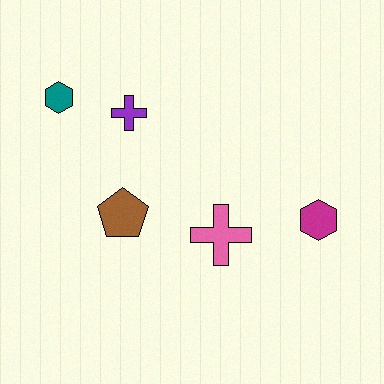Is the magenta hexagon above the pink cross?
Yes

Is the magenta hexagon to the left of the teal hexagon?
No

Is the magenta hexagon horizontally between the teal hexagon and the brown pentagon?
No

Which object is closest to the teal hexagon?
The purple cross is closest to the teal hexagon.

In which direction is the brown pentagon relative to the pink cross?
The brown pentagon is to the left of the pink cross.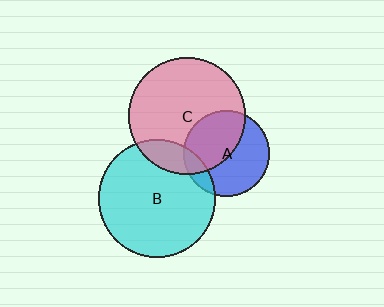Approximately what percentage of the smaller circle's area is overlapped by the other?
Approximately 15%.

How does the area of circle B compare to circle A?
Approximately 1.9 times.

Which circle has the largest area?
Circle B (cyan).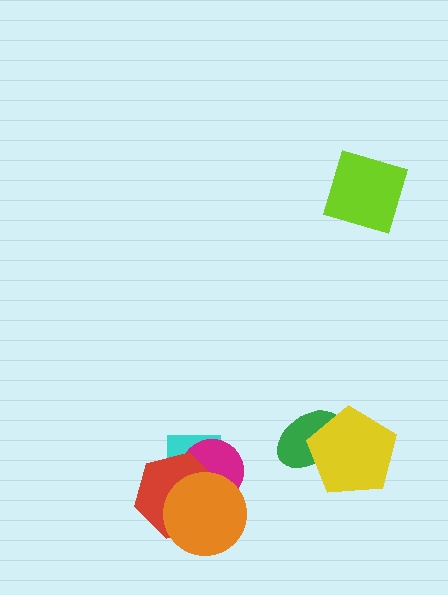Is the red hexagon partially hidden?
Yes, it is partially covered by another shape.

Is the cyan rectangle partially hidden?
Yes, it is partially covered by another shape.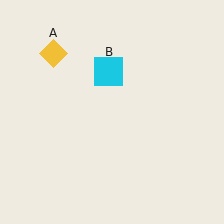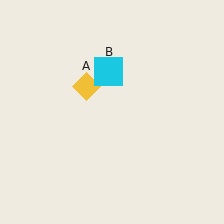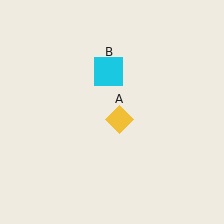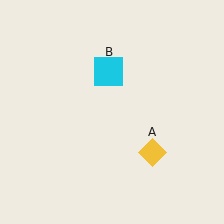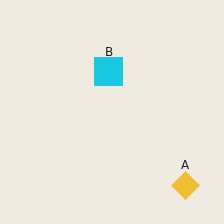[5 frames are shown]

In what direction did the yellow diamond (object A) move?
The yellow diamond (object A) moved down and to the right.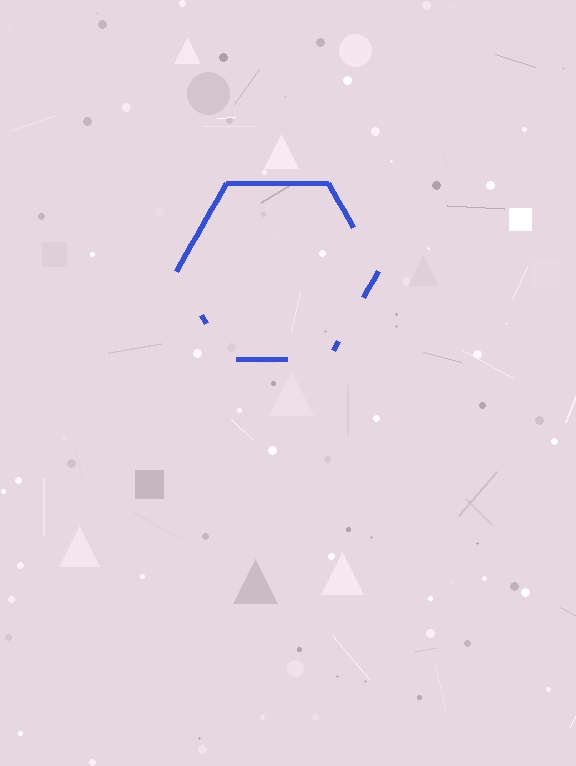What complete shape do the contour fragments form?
The contour fragments form a hexagon.